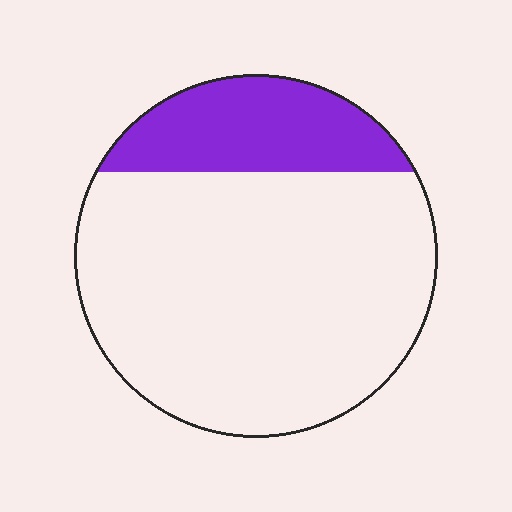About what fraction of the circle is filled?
About one fifth (1/5).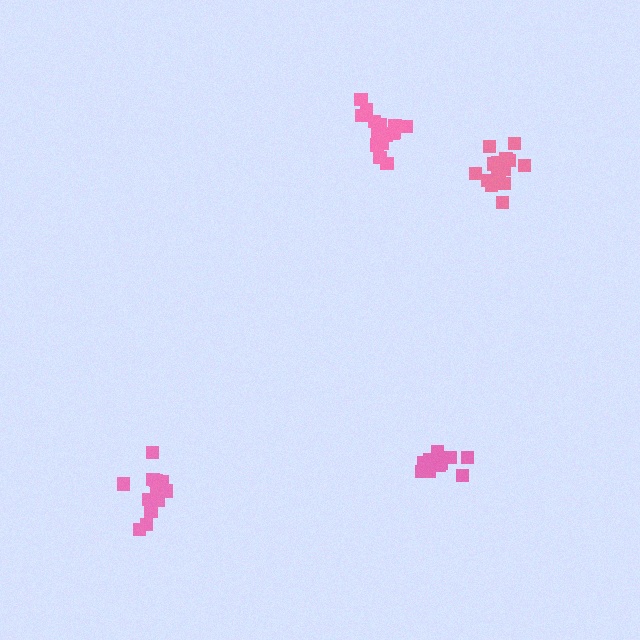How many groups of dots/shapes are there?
There are 4 groups.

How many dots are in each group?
Group 1: 13 dots, Group 2: 17 dots, Group 3: 15 dots, Group 4: 15 dots (60 total).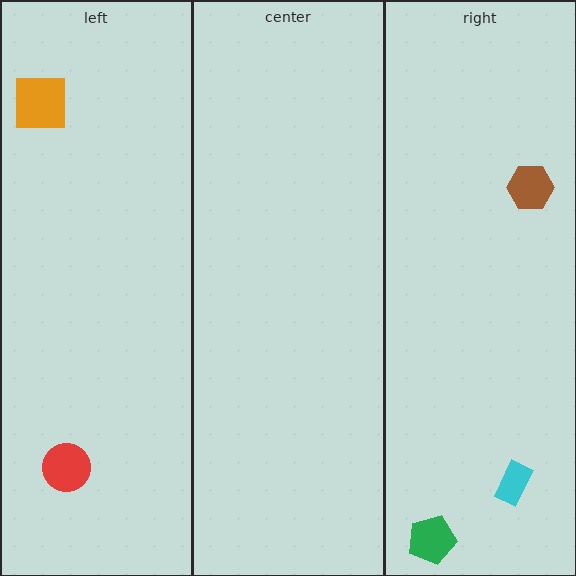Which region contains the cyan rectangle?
The right region.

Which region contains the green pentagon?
The right region.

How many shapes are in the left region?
2.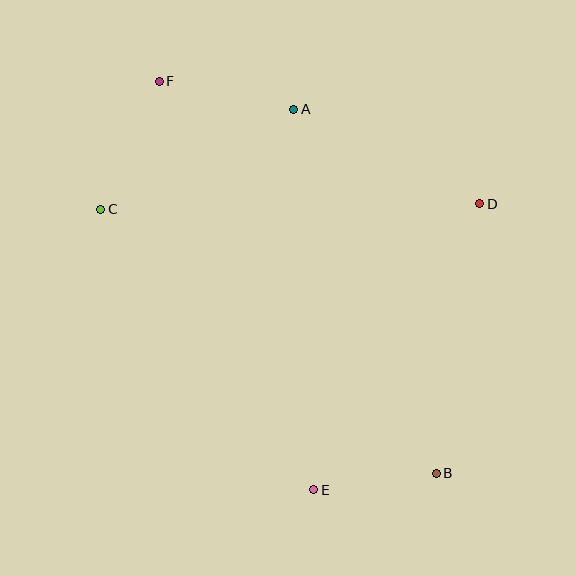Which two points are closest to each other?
Points B and E are closest to each other.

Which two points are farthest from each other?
Points B and F are farthest from each other.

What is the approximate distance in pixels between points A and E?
The distance between A and E is approximately 381 pixels.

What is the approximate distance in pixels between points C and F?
The distance between C and F is approximately 141 pixels.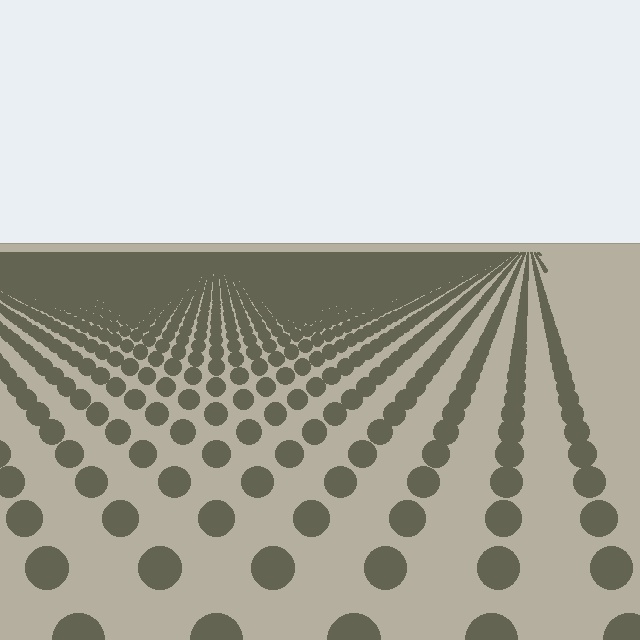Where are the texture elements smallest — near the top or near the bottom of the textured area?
Near the top.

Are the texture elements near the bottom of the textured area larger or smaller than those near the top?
Larger. Near the bottom, elements are closer to the viewer and appear at a bigger on-screen size.